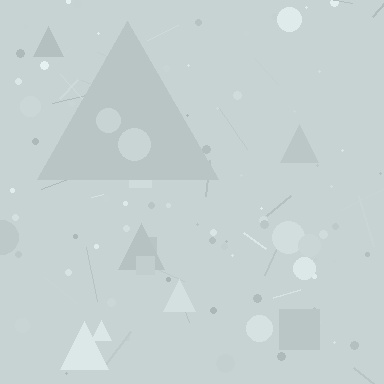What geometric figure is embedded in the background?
A triangle is embedded in the background.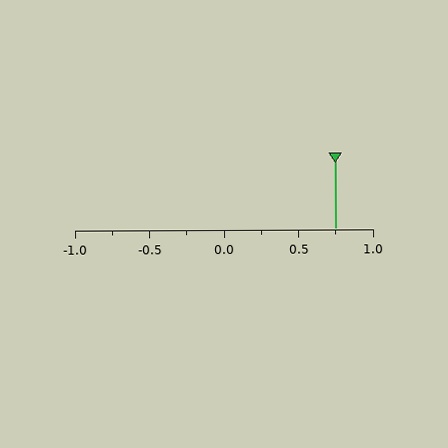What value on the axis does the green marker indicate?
The marker indicates approximately 0.75.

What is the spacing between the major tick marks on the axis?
The major ticks are spaced 0.5 apart.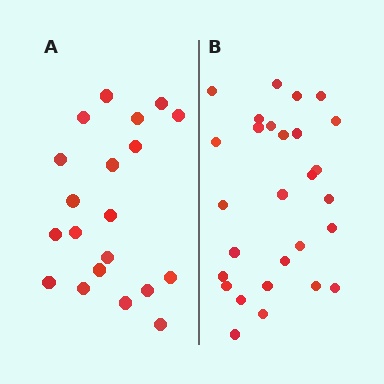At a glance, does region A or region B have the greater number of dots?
Region B (the right region) has more dots.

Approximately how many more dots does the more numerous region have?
Region B has roughly 8 or so more dots than region A.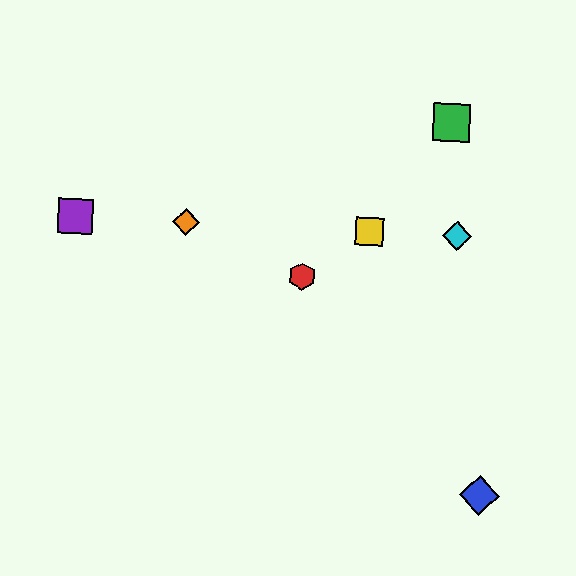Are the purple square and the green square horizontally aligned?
No, the purple square is at y≈217 and the green square is at y≈123.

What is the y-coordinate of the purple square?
The purple square is at y≈217.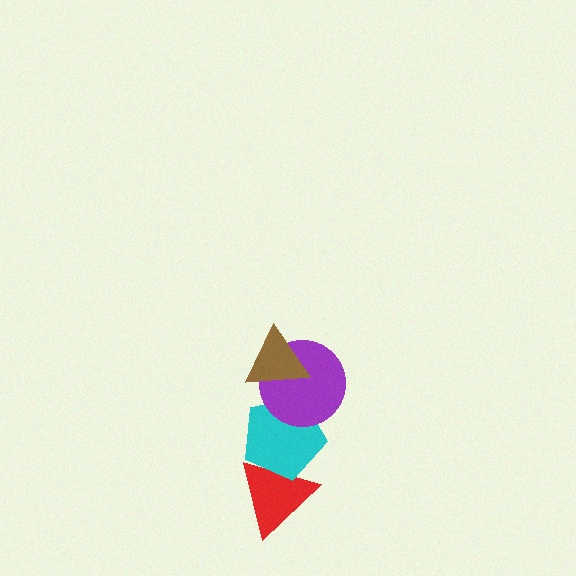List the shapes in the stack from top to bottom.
From top to bottom: the brown triangle, the purple circle, the cyan pentagon, the red triangle.